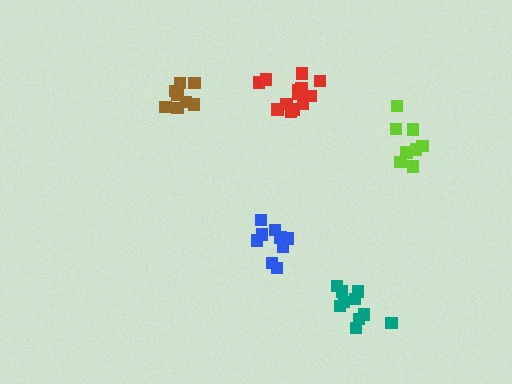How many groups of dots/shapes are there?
There are 5 groups.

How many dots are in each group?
Group 1: 8 dots, Group 2: 9 dots, Group 3: 10 dots, Group 4: 13 dots, Group 5: 8 dots (48 total).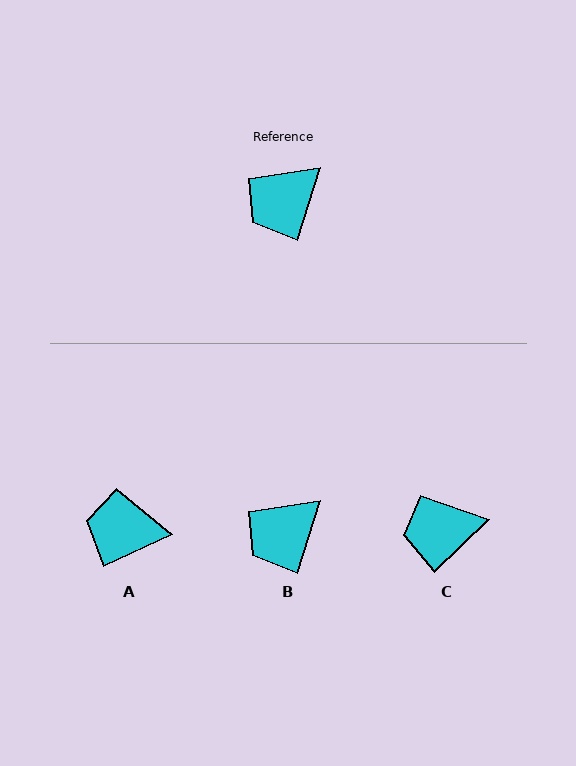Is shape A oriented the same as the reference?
No, it is off by about 48 degrees.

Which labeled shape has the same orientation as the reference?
B.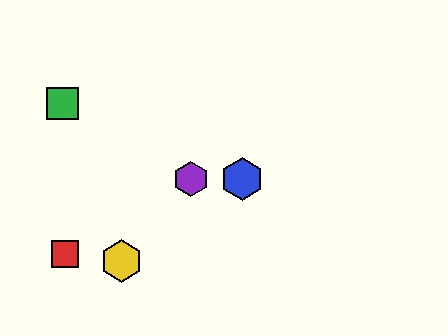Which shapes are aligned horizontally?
The blue hexagon, the purple hexagon are aligned horizontally.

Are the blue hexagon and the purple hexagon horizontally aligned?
Yes, both are at y≈179.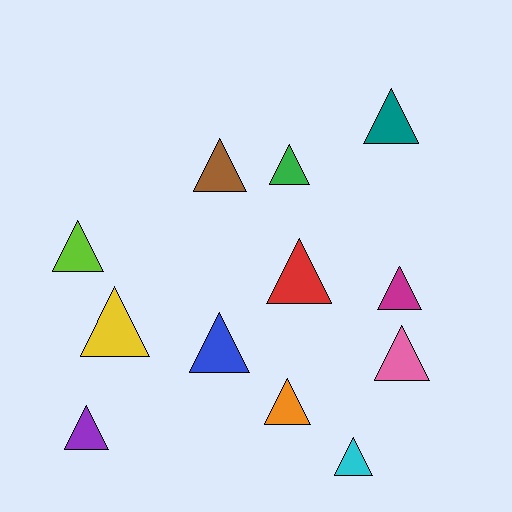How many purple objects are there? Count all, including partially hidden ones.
There is 1 purple object.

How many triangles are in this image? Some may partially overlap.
There are 12 triangles.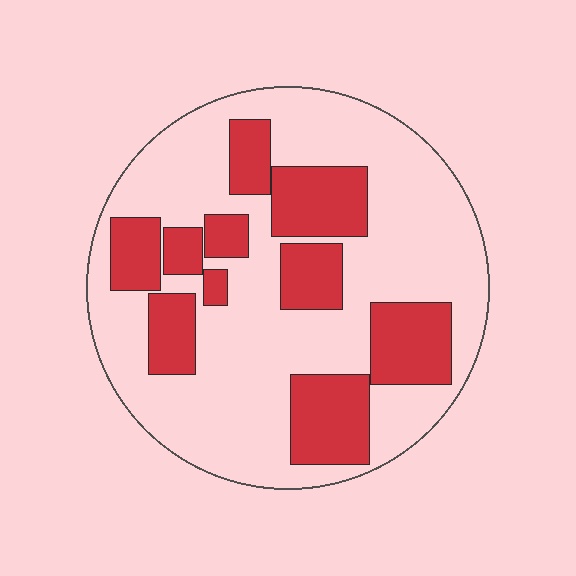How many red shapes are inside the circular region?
10.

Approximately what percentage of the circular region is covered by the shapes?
Approximately 30%.